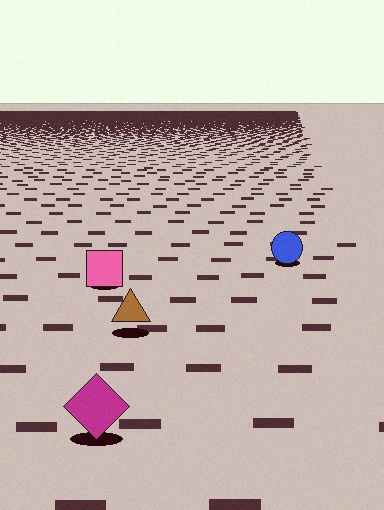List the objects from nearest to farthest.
From nearest to farthest: the magenta diamond, the brown triangle, the pink square, the blue circle.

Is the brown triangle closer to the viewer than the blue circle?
Yes. The brown triangle is closer — you can tell from the texture gradient: the ground texture is coarser near it.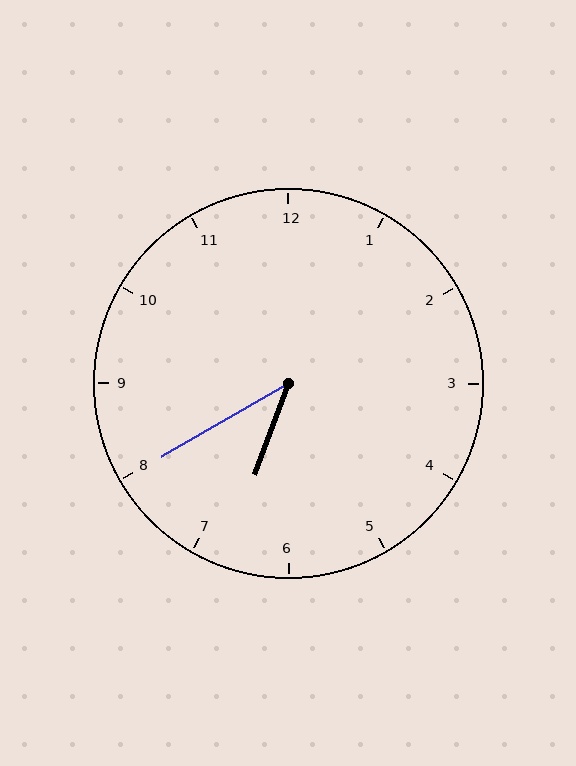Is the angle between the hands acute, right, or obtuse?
It is acute.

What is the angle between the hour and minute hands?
Approximately 40 degrees.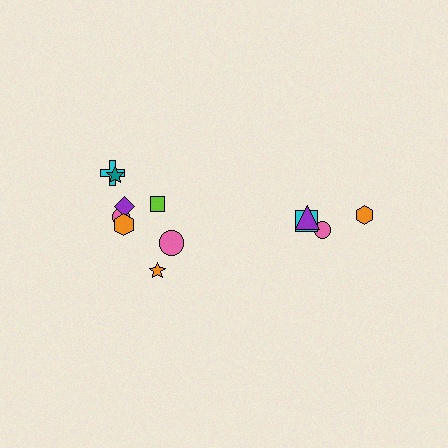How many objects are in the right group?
There are 4 objects.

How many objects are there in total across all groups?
There are 12 objects.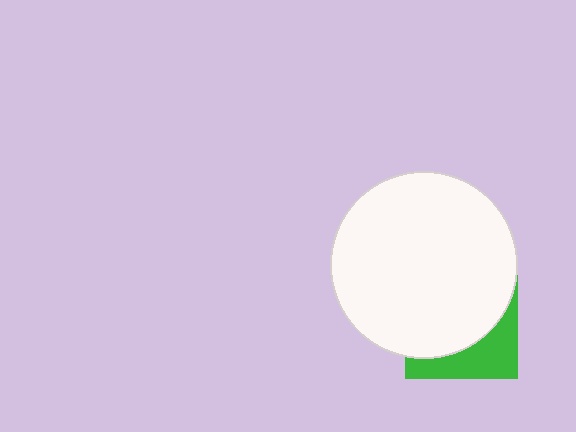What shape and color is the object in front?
The object in front is a white circle.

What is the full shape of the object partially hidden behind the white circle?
The partially hidden object is a green square.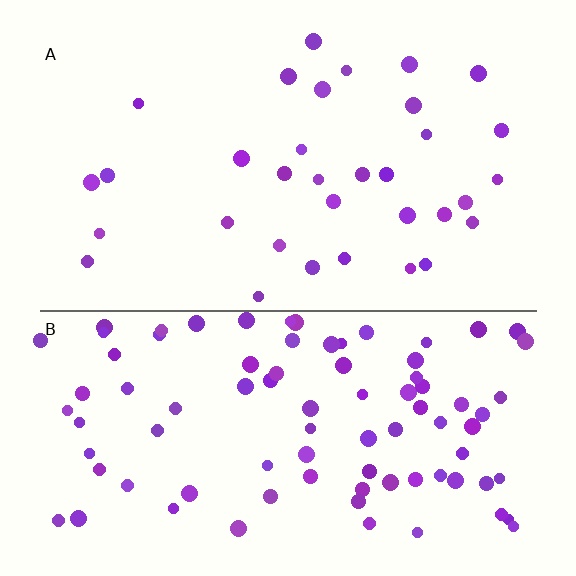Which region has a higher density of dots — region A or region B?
B (the bottom).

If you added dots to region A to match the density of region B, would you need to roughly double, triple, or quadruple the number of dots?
Approximately triple.